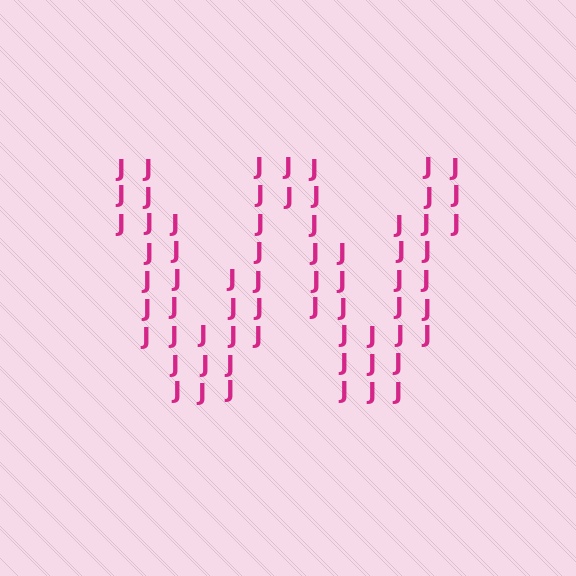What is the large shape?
The large shape is the letter W.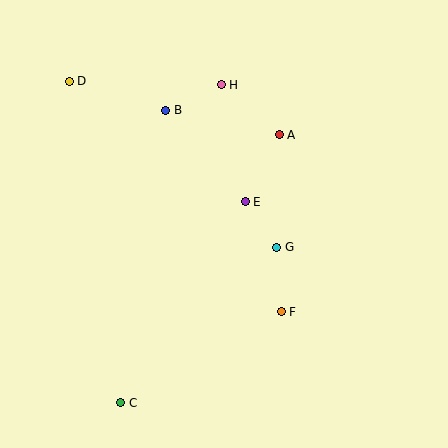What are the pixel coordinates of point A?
Point A is at (279, 135).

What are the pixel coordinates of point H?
Point H is at (221, 85).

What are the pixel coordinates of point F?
Point F is at (281, 312).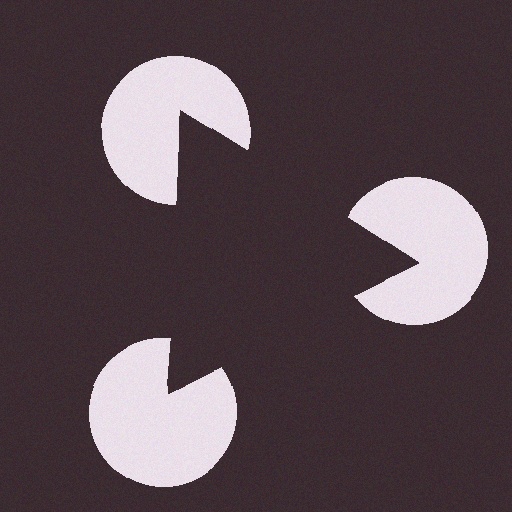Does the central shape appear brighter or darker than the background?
It typically appears slightly darker than the background, even though no actual brightness change is drawn.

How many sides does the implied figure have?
3 sides.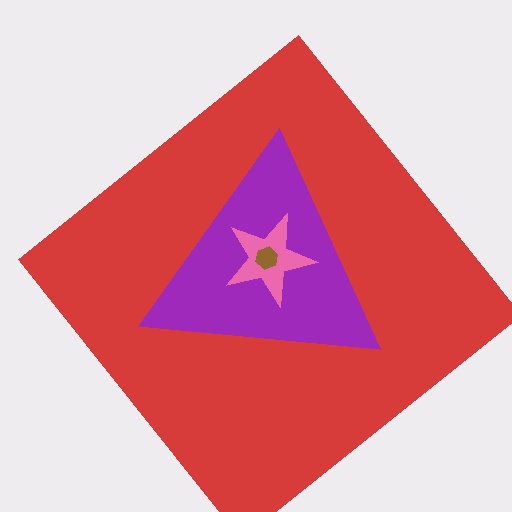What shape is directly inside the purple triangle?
The pink star.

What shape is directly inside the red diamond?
The purple triangle.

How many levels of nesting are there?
4.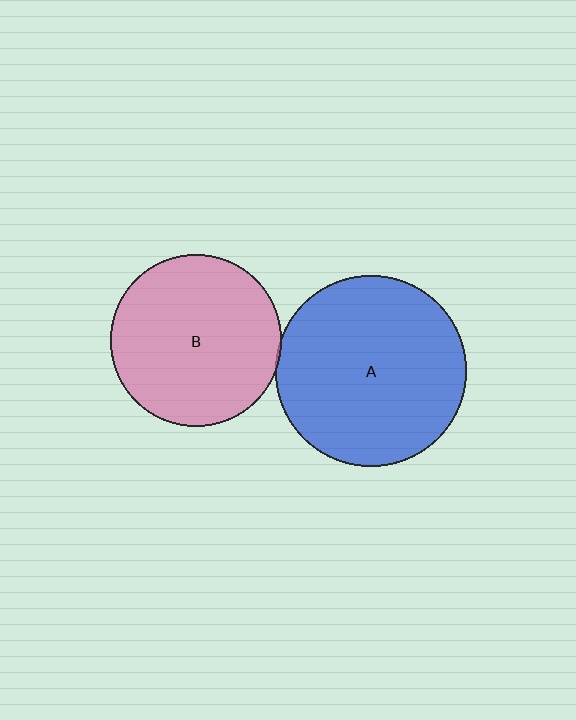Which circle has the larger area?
Circle A (blue).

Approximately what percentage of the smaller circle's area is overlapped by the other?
Approximately 5%.